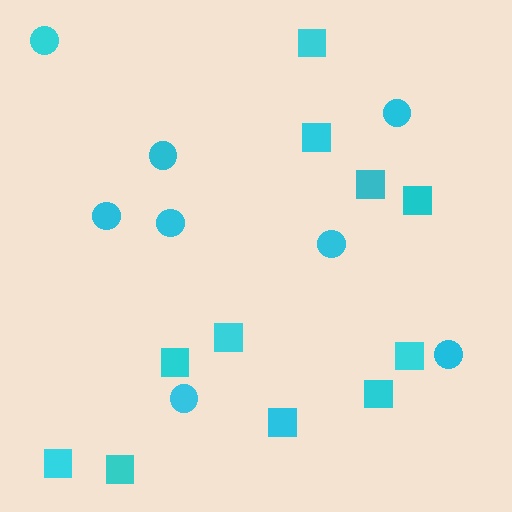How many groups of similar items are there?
There are 2 groups: one group of squares (11) and one group of circles (8).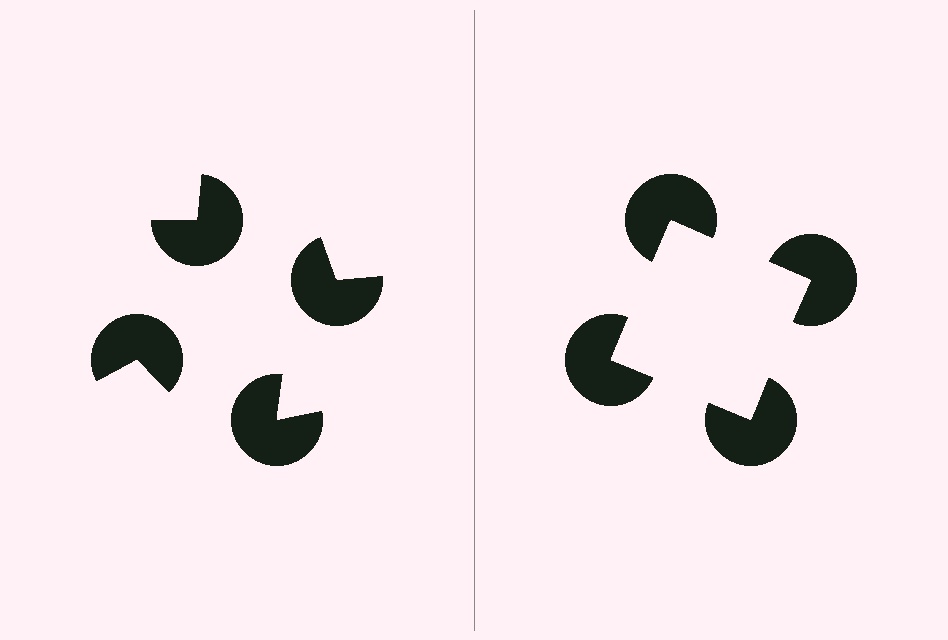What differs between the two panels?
The pac-man discs are positioned identically on both sides; only the wedge orientations differ. On the right they align to a square; on the left they are misaligned.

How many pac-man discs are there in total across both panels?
8 — 4 on each side.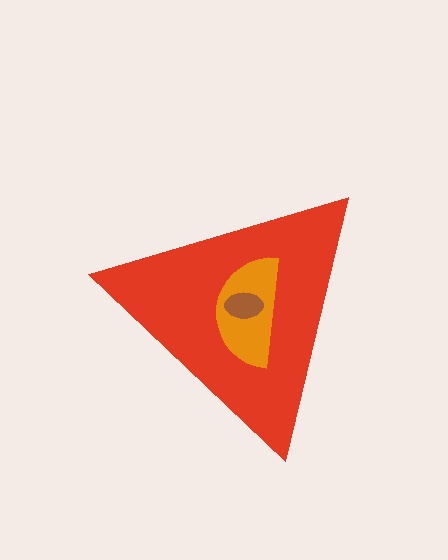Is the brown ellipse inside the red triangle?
Yes.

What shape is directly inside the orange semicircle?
The brown ellipse.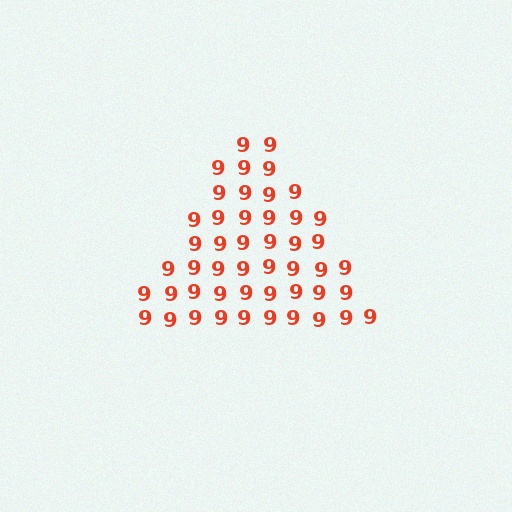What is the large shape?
The large shape is a triangle.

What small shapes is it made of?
It is made of small digit 9's.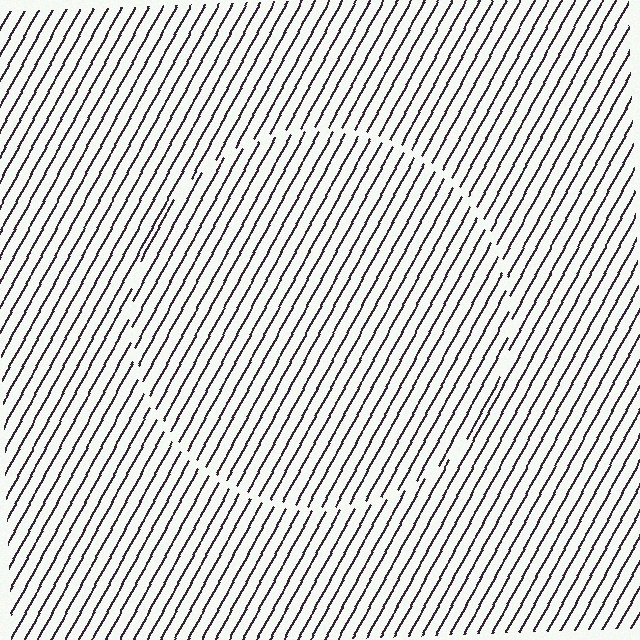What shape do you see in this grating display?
An illusory circle. The interior of the shape contains the same grating, shifted by half a period — the contour is defined by the phase discontinuity where line-ends from the inner and outer gratings abut.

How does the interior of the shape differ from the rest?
The interior of the shape contains the same grating, shifted by half a period — the contour is defined by the phase discontinuity where line-ends from the inner and outer gratings abut.